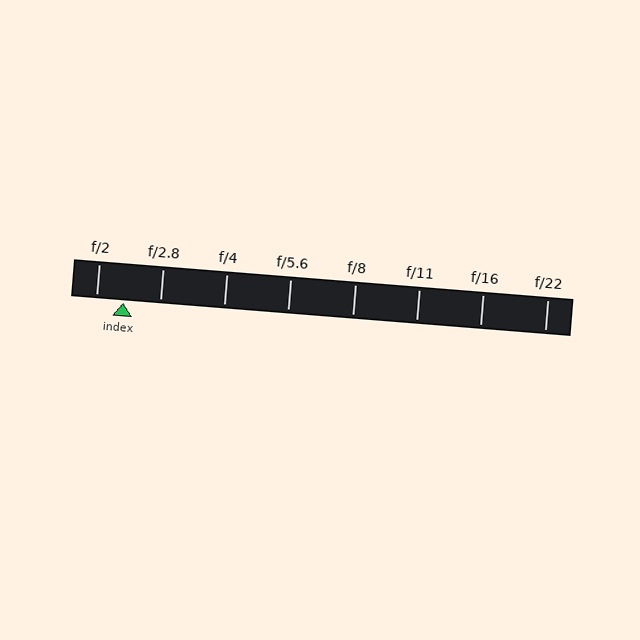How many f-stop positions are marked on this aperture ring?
There are 8 f-stop positions marked.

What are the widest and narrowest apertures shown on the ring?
The widest aperture shown is f/2 and the narrowest is f/22.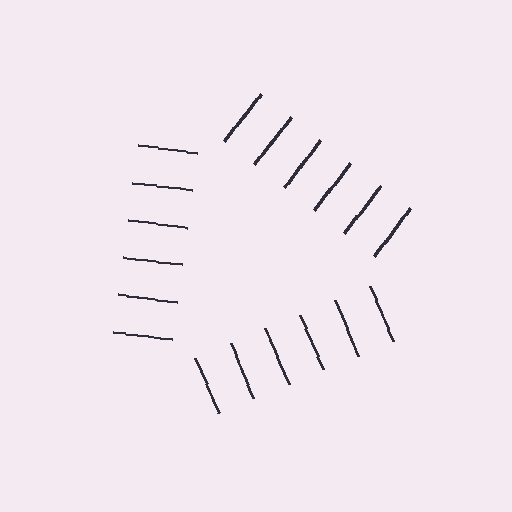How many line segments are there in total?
18 — 6 along each of the 3 edges.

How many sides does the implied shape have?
3 sides — the line-ends trace a triangle.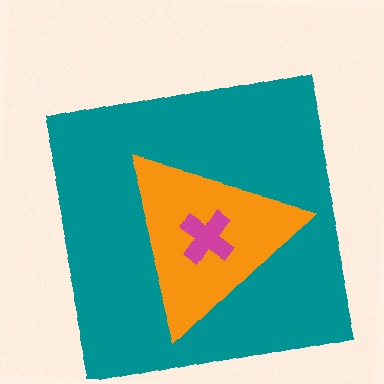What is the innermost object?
The magenta cross.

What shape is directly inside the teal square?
The orange triangle.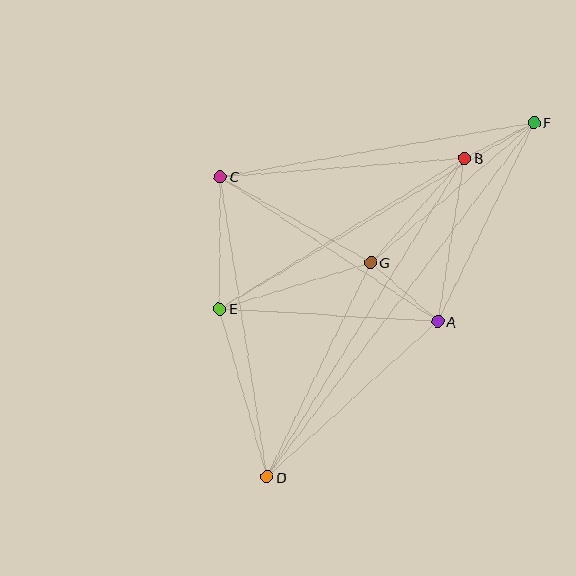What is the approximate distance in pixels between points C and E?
The distance between C and E is approximately 132 pixels.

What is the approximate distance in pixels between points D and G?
The distance between D and G is approximately 238 pixels.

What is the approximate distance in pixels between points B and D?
The distance between B and D is approximately 375 pixels.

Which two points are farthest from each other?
Points D and F are farthest from each other.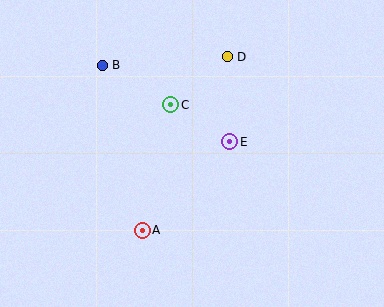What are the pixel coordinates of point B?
Point B is at (102, 65).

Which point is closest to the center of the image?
Point E at (230, 142) is closest to the center.